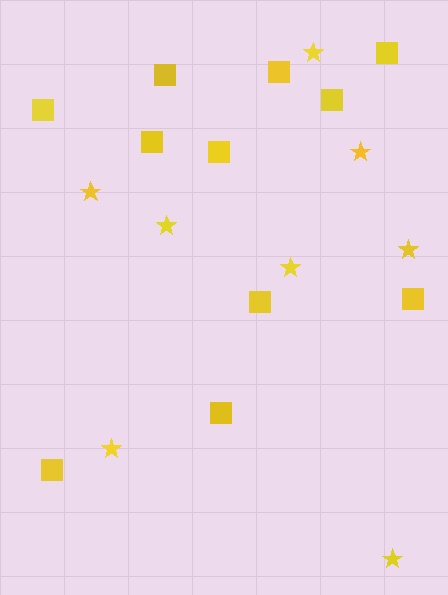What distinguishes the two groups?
There are 2 groups: one group of squares (11) and one group of stars (8).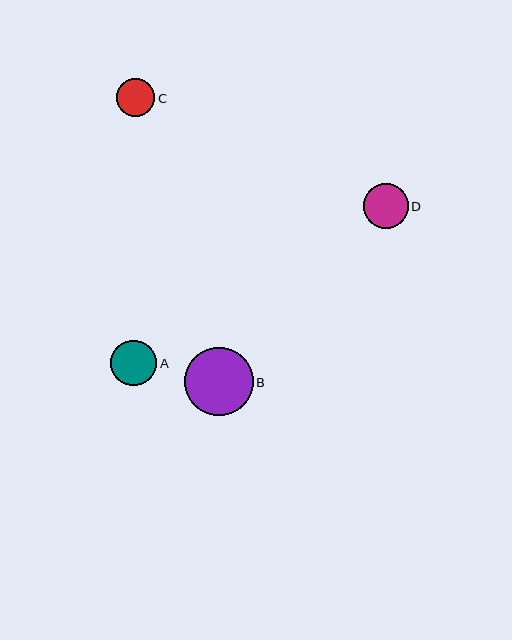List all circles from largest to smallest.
From largest to smallest: B, A, D, C.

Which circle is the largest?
Circle B is the largest with a size of approximately 68 pixels.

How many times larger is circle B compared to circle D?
Circle B is approximately 1.5 times the size of circle D.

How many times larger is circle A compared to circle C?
Circle A is approximately 1.2 times the size of circle C.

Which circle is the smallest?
Circle C is the smallest with a size of approximately 38 pixels.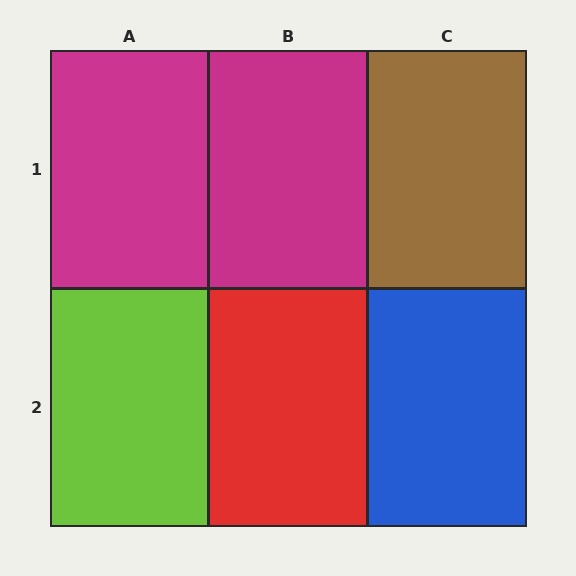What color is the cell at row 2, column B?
Red.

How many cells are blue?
1 cell is blue.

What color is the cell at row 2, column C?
Blue.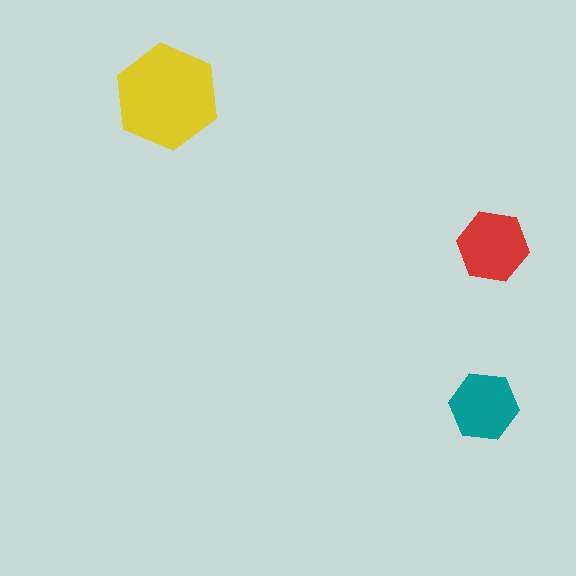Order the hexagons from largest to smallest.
the yellow one, the red one, the teal one.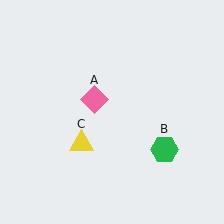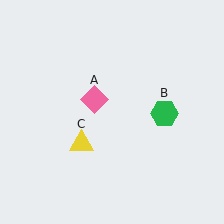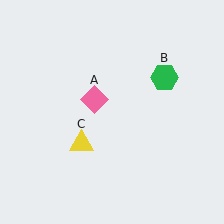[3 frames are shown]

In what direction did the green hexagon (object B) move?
The green hexagon (object B) moved up.